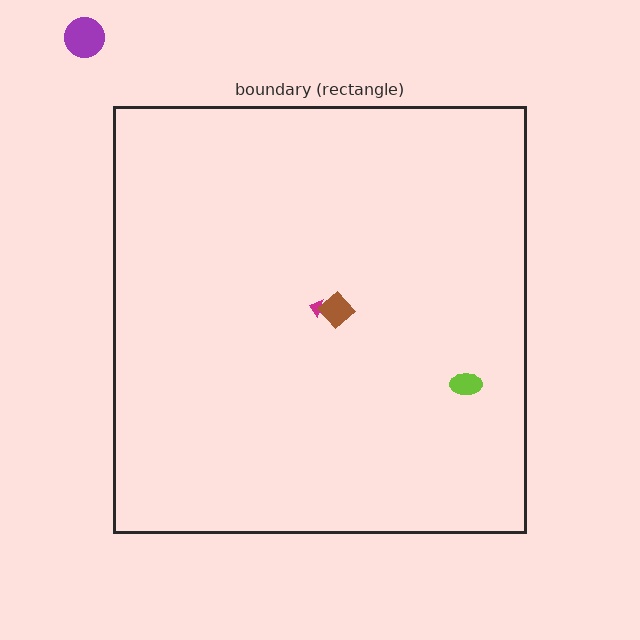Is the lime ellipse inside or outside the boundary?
Inside.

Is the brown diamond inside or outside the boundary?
Inside.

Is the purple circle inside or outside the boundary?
Outside.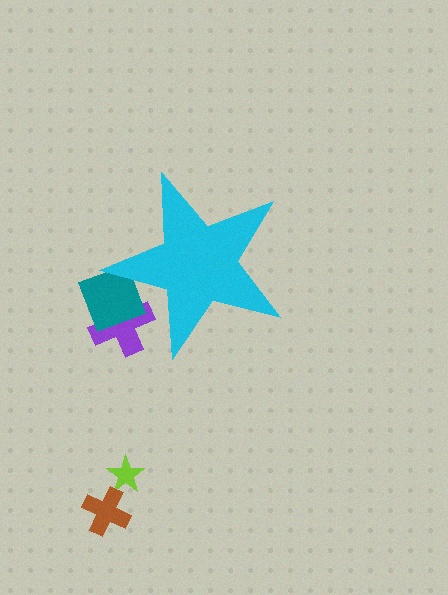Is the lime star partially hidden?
No, the lime star is fully visible.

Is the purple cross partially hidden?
Yes, the purple cross is partially hidden behind the cyan star.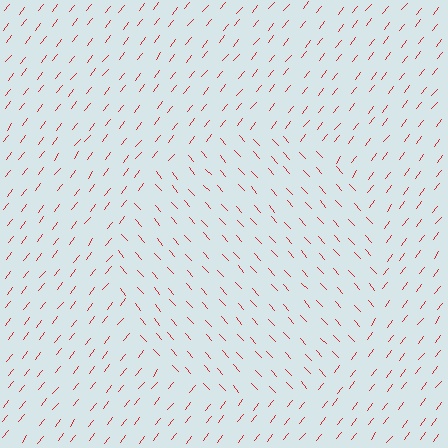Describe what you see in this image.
The image is filled with small red line segments. A circle region in the image has lines oriented differently from the surrounding lines, creating a visible texture boundary.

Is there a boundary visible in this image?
Yes, there is a texture boundary formed by a change in line orientation.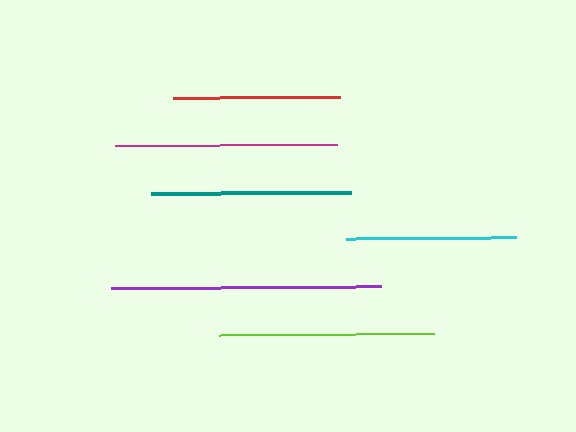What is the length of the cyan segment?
The cyan segment is approximately 170 pixels long.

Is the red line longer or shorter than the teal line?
The teal line is longer than the red line.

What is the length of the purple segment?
The purple segment is approximately 270 pixels long.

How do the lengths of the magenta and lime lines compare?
The magenta and lime lines are approximately the same length.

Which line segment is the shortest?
The red line is the shortest at approximately 168 pixels.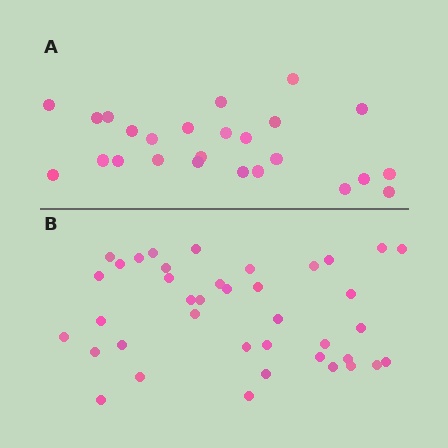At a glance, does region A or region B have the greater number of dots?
Region B (the bottom region) has more dots.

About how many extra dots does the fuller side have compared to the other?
Region B has approximately 15 more dots than region A.